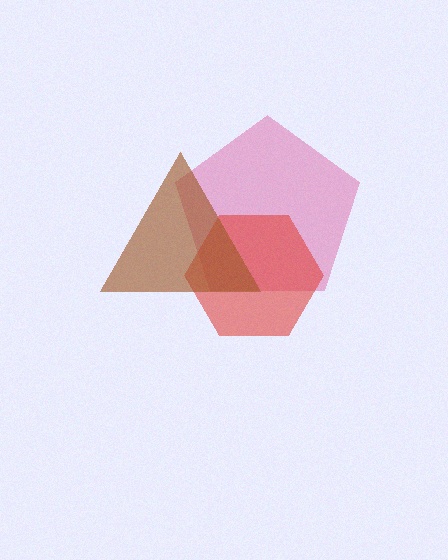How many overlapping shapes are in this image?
There are 3 overlapping shapes in the image.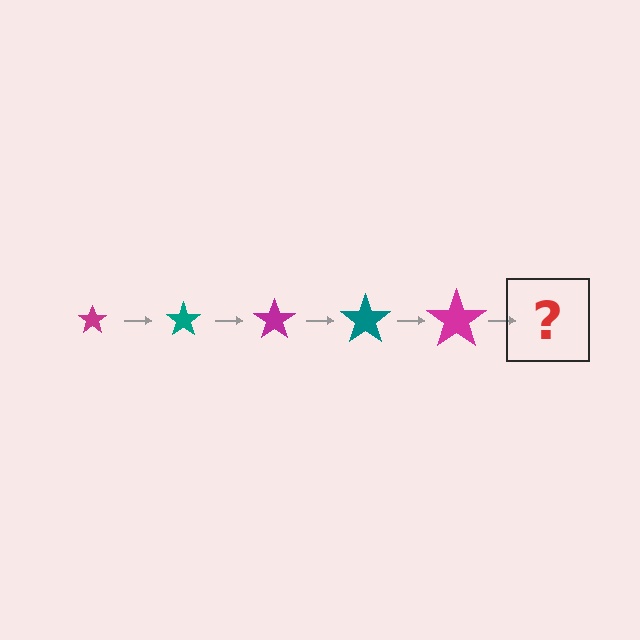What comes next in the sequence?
The next element should be a teal star, larger than the previous one.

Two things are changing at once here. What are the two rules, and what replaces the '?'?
The two rules are that the star grows larger each step and the color cycles through magenta and teal. The '?' should be a teal star, larger than the previous one.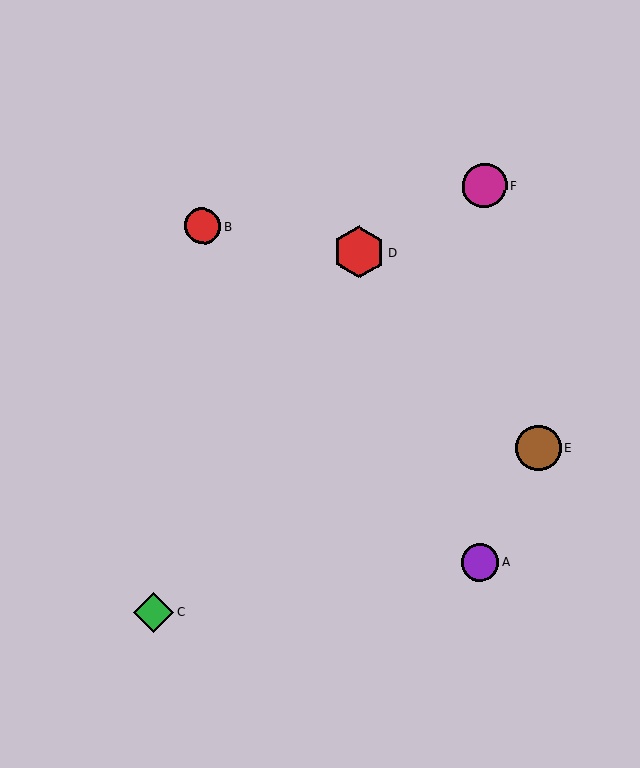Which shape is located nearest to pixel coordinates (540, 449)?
The brown circle (labeled E) at (539, 448) is nearest to that location.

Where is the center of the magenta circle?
The center of the magenta circle is at (485, 186).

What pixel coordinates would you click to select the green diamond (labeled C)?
Click at (154, 612) to select the green diamond C.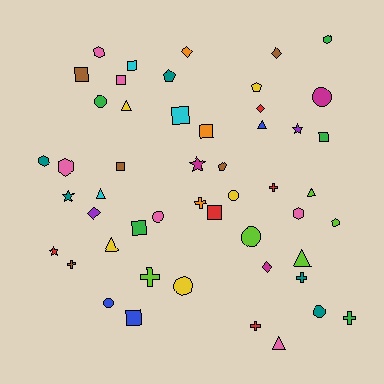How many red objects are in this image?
There are 5 red objects.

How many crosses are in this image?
There are 7 crosses.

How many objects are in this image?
There are 50 objects.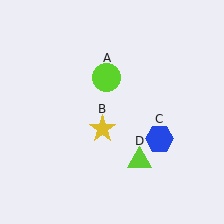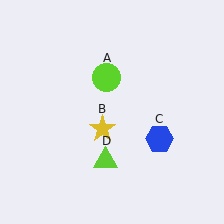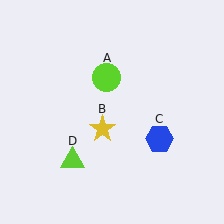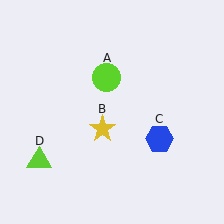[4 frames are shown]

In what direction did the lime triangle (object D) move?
The lime triangle (object D) moved left.